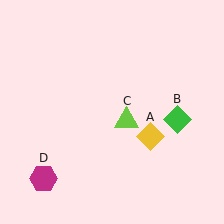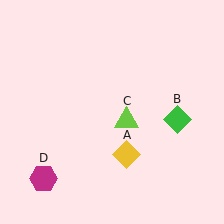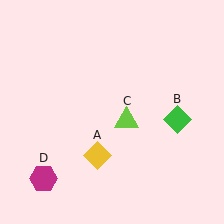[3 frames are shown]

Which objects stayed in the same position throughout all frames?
Green diamond (object B) and lime triangle (object C) and magenta hexagon (object D) remained stationary.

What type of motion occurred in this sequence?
The yellow diamond (object A) rotated clockwise around the center of the scene.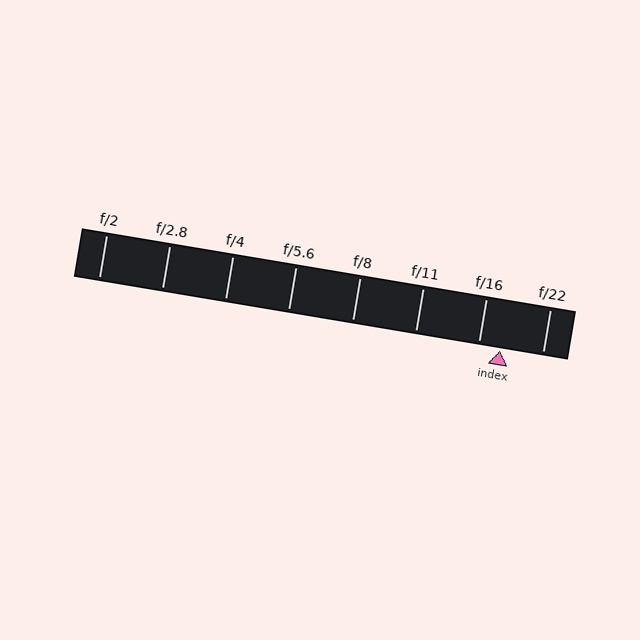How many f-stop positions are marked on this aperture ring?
There are 8 f-stop positions marked.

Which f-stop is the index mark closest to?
The index mark is closest to f/16.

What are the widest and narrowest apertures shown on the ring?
The widest aperture shown is f/2 and the narrowest is f/22.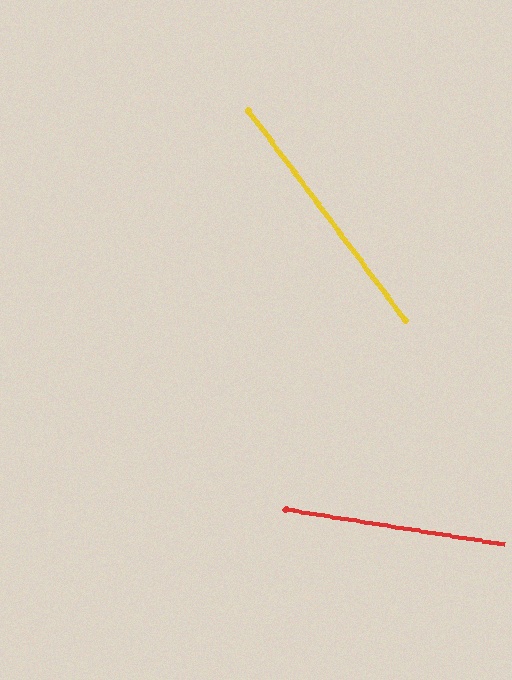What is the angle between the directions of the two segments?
Approximately 44 degrees.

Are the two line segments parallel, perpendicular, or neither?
Neither parallel nor perpendicular — they differ by about 44°.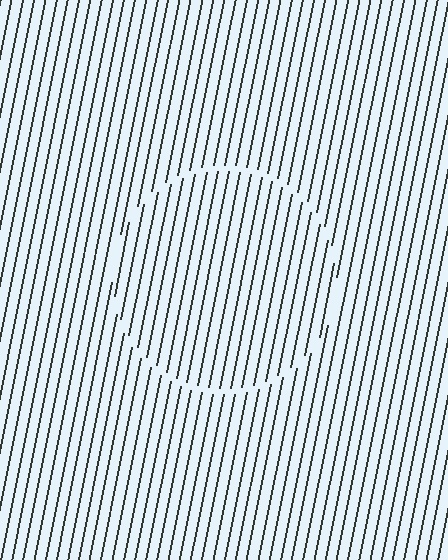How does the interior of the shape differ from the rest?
The interior of the shape contains the same grating, shifted by half a period — the contour is defined by the phase discontinuity where line-ends from the inner and outer gratings abut.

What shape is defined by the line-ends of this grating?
An illusory circle. The interior of the shape contains the same grating, shifted by half a period — the contour is defined by the phase discontinuity where line-ends from the inner and outer gratings abut.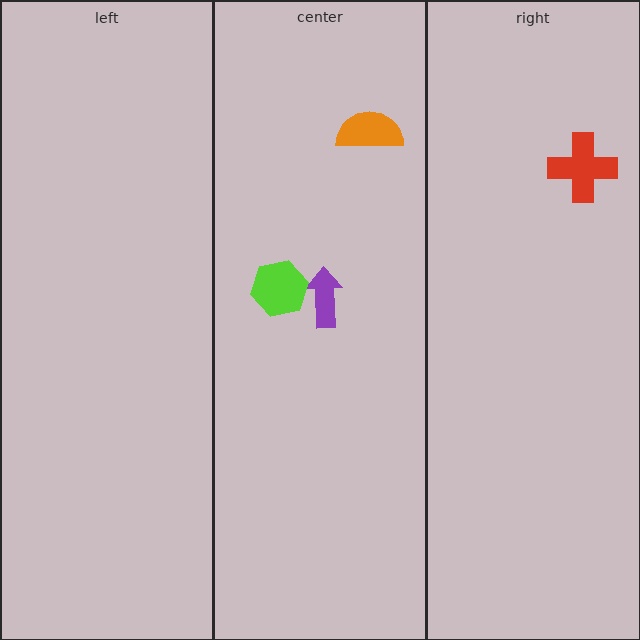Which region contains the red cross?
The right region.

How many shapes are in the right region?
1.